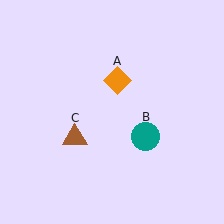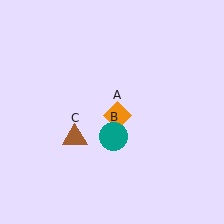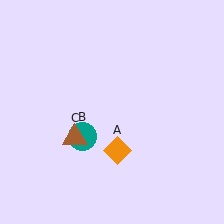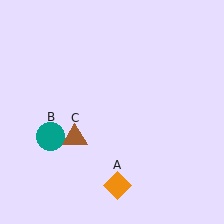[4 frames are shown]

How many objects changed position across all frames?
2 objects changed position: orange diamond (object A), teal circle (object B).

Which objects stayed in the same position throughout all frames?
Brown triangle (object C) remained stationary.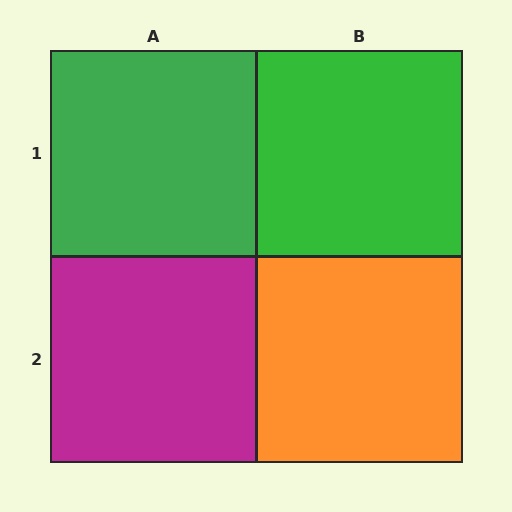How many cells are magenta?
1 cell is magenta.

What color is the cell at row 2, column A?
Magenta.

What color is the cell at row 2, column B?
Orange.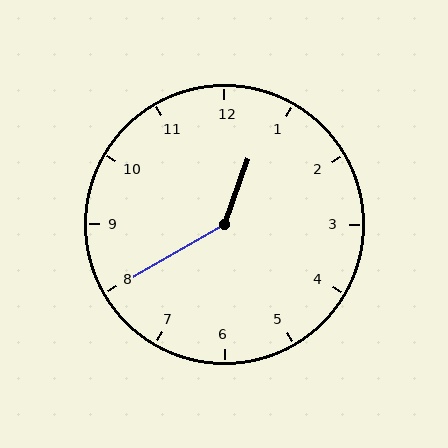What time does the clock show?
12:40.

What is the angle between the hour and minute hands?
Approximately 140 degrees.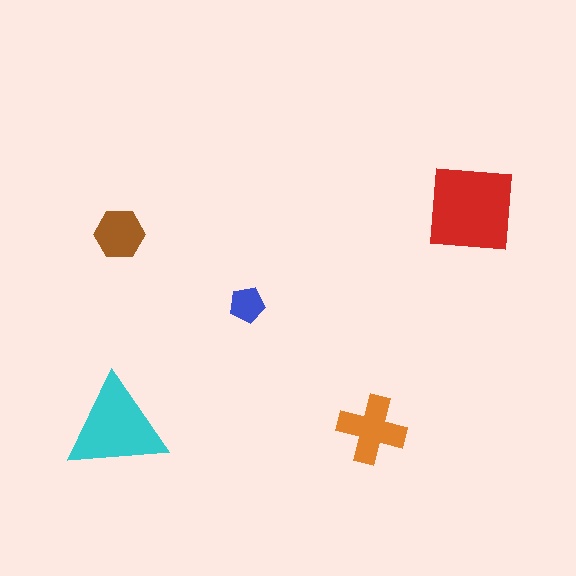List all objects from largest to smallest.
The red square, the cyan triangle, the orange cross, the brown hexagon, the blue pentagon.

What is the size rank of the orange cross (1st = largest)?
3rd.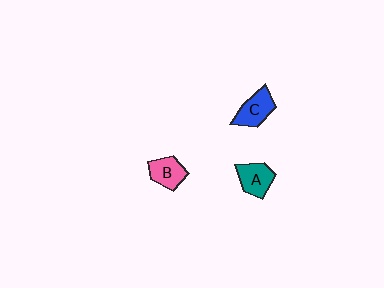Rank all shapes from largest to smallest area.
From largest to smallest: C (blue), A (teal), B (pink).